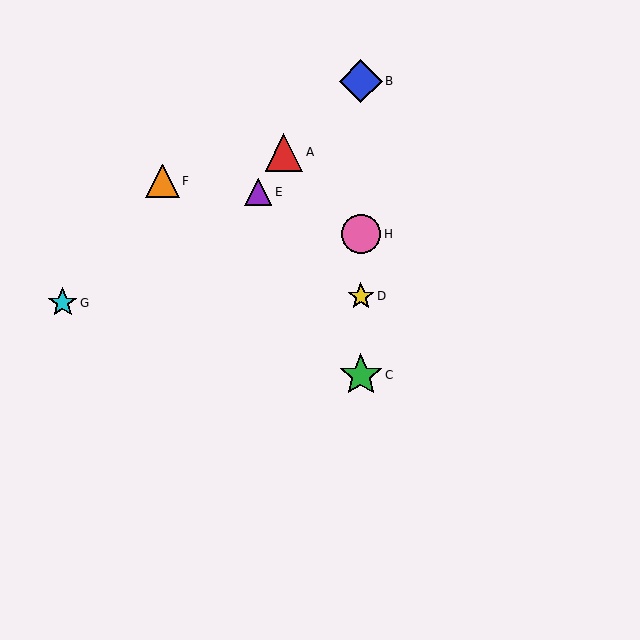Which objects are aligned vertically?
Objects B, C, D, H are aligned vertically.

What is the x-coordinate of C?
Object C is at x≈361.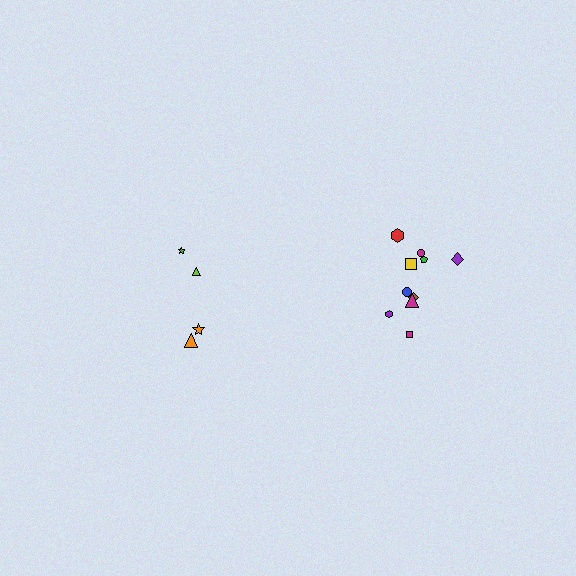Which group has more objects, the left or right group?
The right group.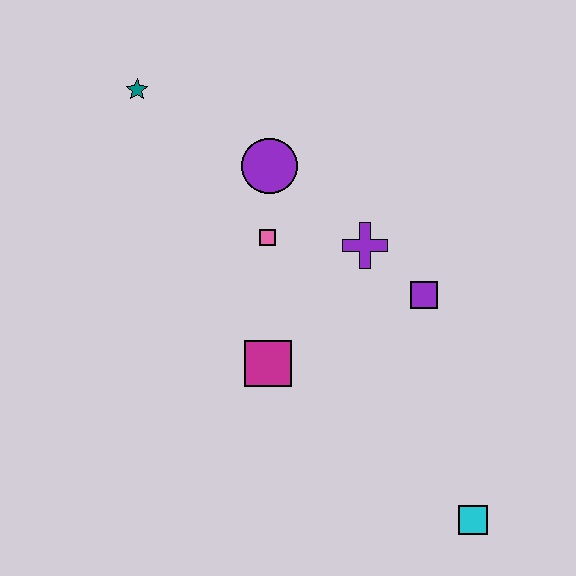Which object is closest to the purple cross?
The purple square is closest to the purple cross.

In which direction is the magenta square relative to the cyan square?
The magenta square is to the left of the cyan square.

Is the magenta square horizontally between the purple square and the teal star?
Yes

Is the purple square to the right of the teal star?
Yes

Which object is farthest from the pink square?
The cyan square is farthest from the pink square.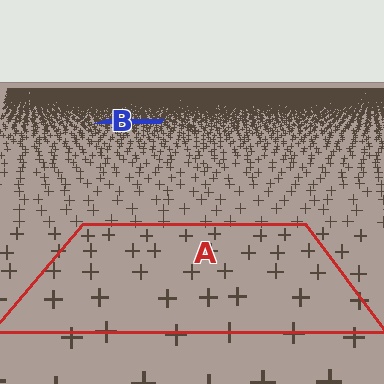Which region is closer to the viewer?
Region A is closer. The texture elements there are larger and more spread out.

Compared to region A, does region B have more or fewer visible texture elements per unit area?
Region B has more texture elements per unit area — they are packed more densely because it is farther away.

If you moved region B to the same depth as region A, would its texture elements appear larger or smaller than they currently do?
They would appear larger. At a closer depth, the same texture elements are projected at a bigger on-screen size.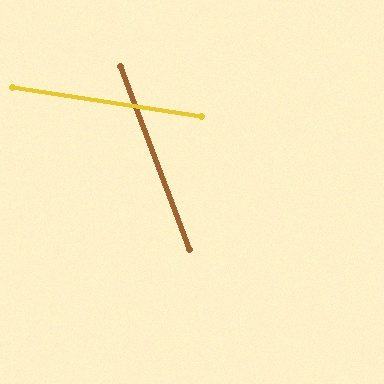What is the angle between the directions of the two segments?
Approximately 60 degrees.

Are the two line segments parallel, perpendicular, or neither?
Neither parallel nor perpendicular — they differ by about 60°.